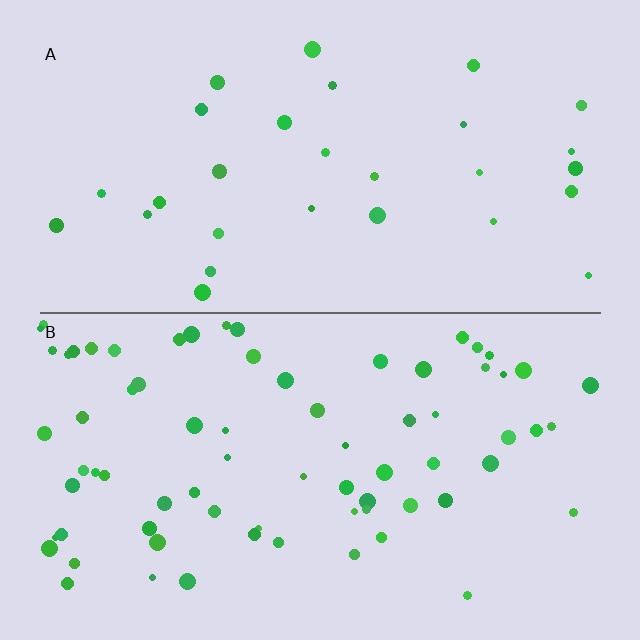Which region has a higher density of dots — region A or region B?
B (the bottom).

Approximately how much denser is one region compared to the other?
Approximately 2.6× — region B over region A.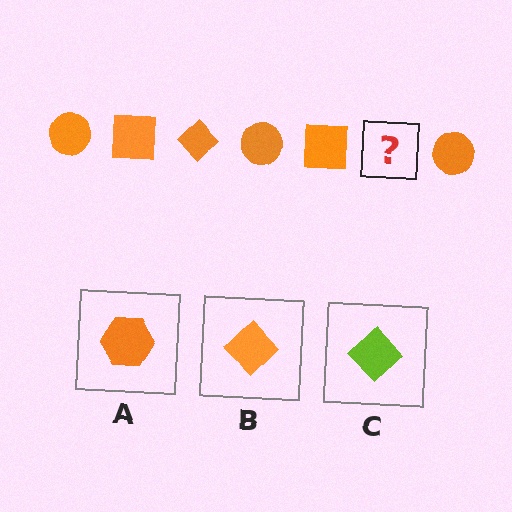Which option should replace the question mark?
Option B.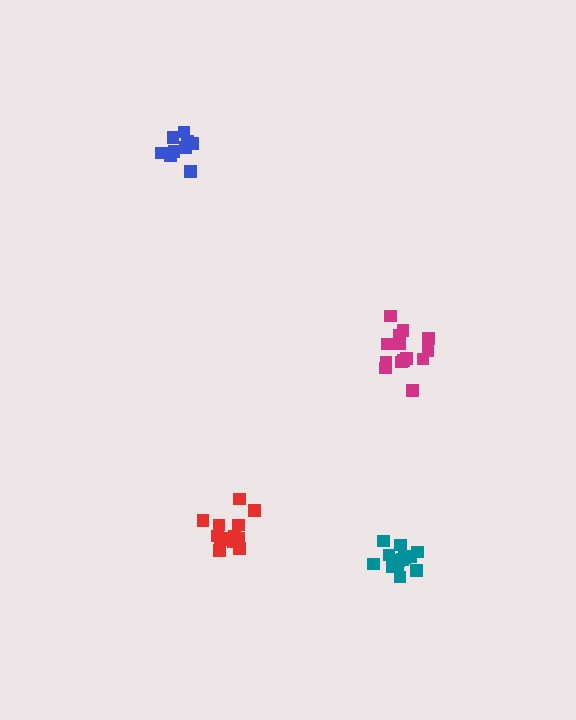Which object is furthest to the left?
The blue cluster is leftmost.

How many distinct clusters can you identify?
There are 4 distinct clusters.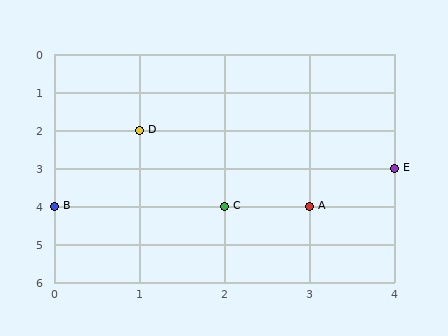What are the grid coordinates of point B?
Point B is at grid coordinates (0, 4).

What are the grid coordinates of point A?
Point A is at grid coordinates (3, 4).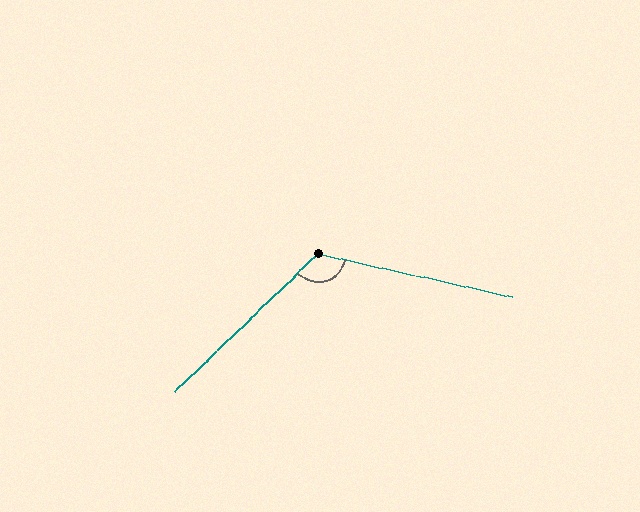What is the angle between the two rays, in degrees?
Approximately 123 degrees.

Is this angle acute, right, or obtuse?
It is obtuse.